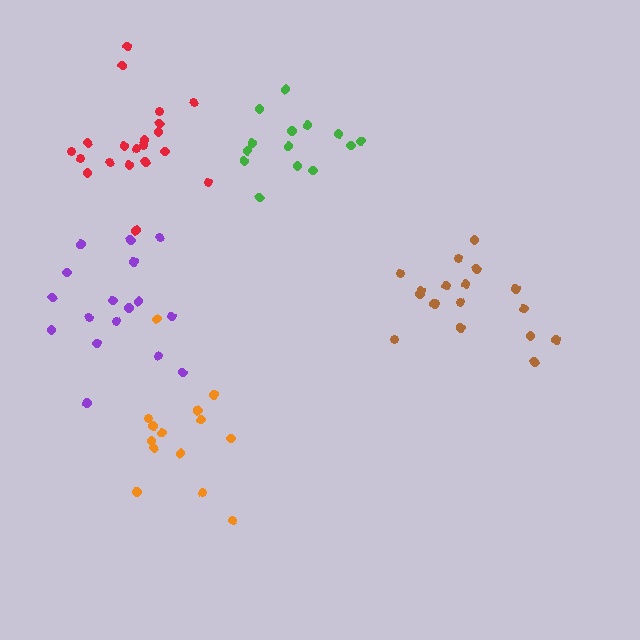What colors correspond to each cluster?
The clusters are colored: green, brown, orange, purple, red.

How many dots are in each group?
Group 1: 14 dots, Group 2: 18 dots, Group 3: 14 dots, Group 4: 17 dots, Group 5: 20 dots (83 total).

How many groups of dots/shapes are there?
There are 5 groups.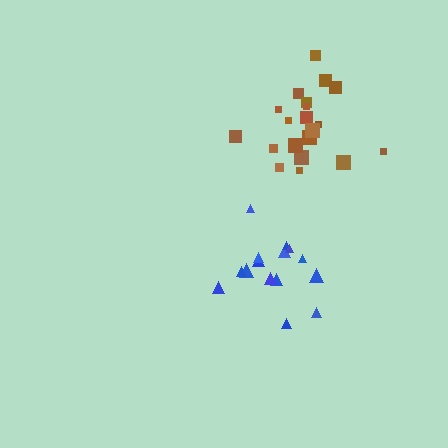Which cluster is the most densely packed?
Brown.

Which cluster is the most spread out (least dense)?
Blue.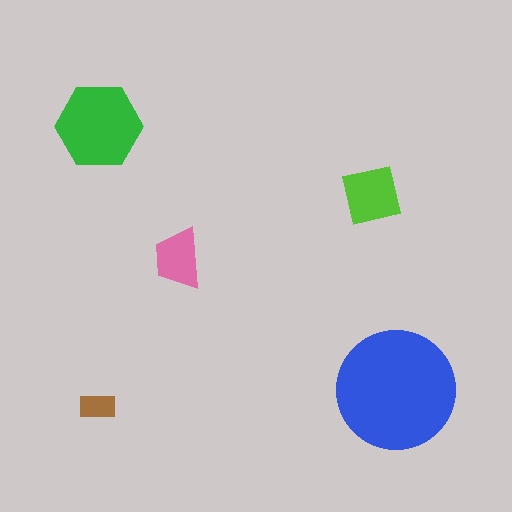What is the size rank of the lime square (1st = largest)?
3rd.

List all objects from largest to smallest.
The blue circle, the green hexagon, the lime square, the pink trapezoid, the brown rectangle.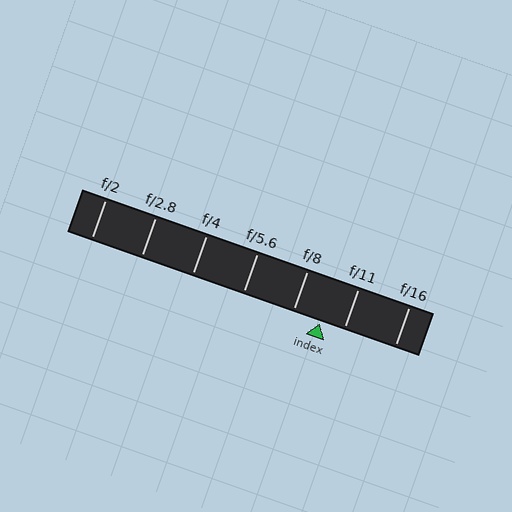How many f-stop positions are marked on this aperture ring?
There are 7 f-stop positions marked.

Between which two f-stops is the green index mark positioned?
The index mark is between f/8 and f/11.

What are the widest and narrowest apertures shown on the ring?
The widest aperture shown is f/2 and the narrowest is f/16.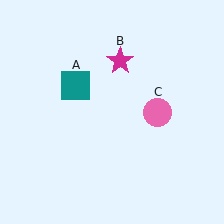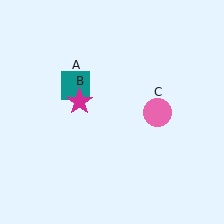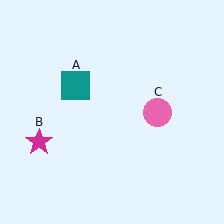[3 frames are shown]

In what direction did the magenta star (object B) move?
The magenta star (object B) moved down and to the left.